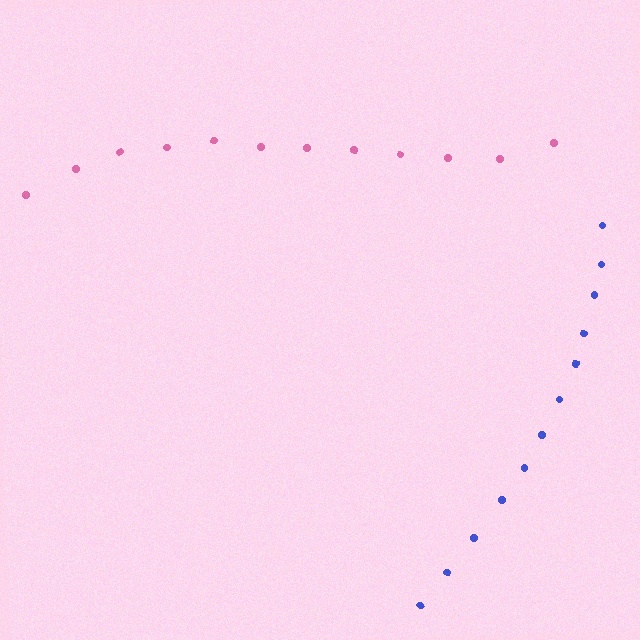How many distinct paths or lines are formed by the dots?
There are 2 distinct paths.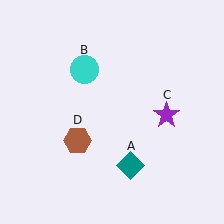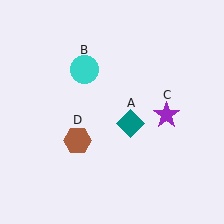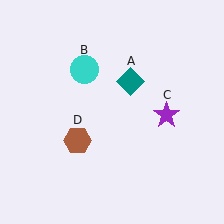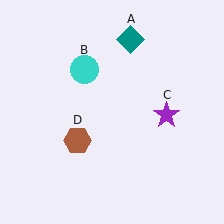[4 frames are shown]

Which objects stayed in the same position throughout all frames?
Cyan circle (object B) and purple star (object C) and brown hexagon (object D) remained stationary.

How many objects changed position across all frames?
1 object changed position: teal diamond (object A).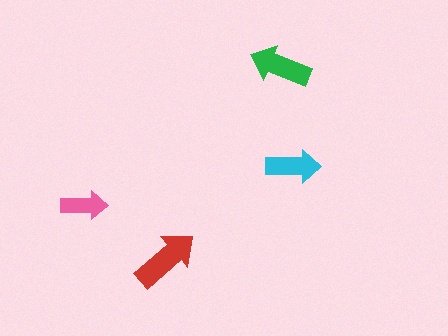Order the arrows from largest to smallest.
the red one, the green one, the cyan one, the pink one.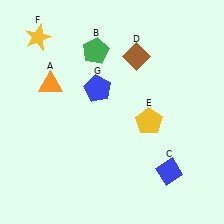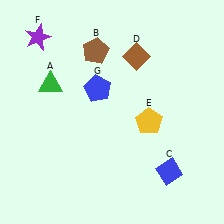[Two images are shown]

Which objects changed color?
A changed from orange to green. B changed from green to brown. F changed from yellow to purple.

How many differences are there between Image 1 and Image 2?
There are 3 differences between the two images.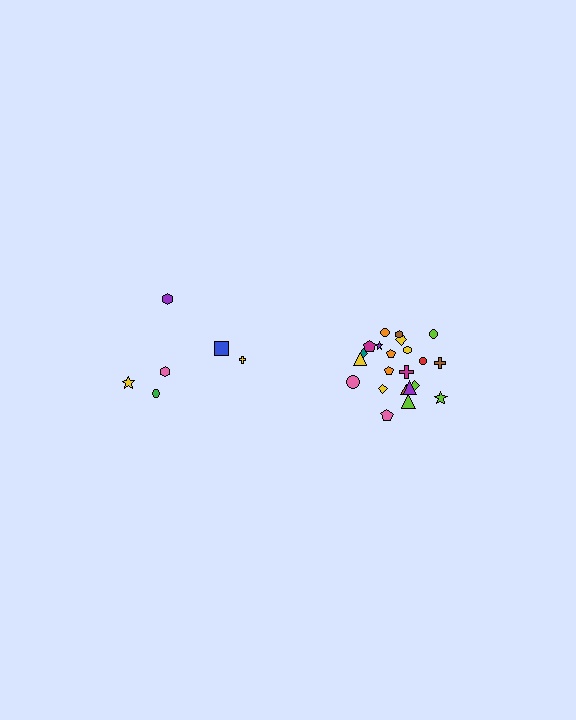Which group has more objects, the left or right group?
The right group.